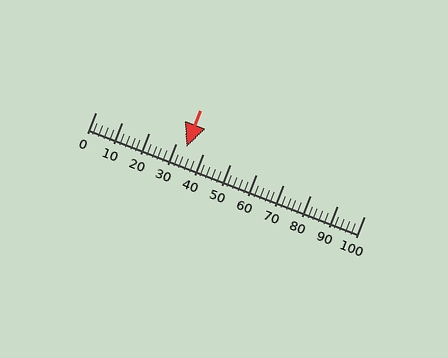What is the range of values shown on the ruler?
The ruler shows values from 0 to 100.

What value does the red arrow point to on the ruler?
The red arrow points to approximately 34.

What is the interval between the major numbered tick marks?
The major tick marks are spaced 10 units apart.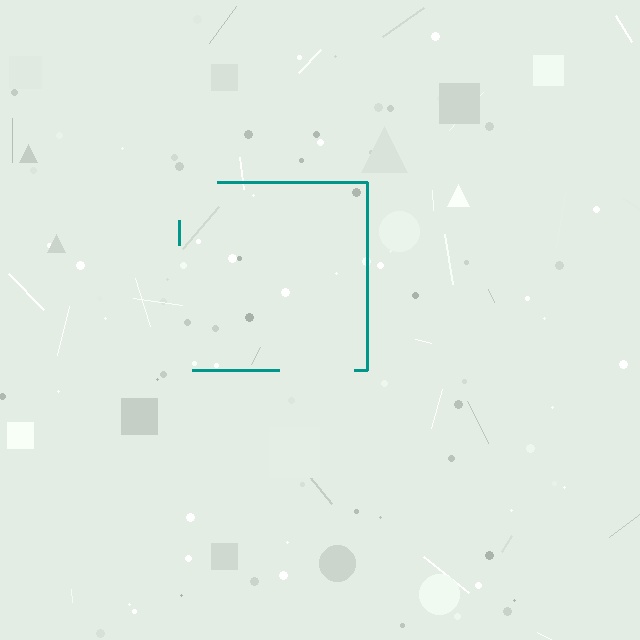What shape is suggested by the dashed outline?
The dashed outline suggests a square.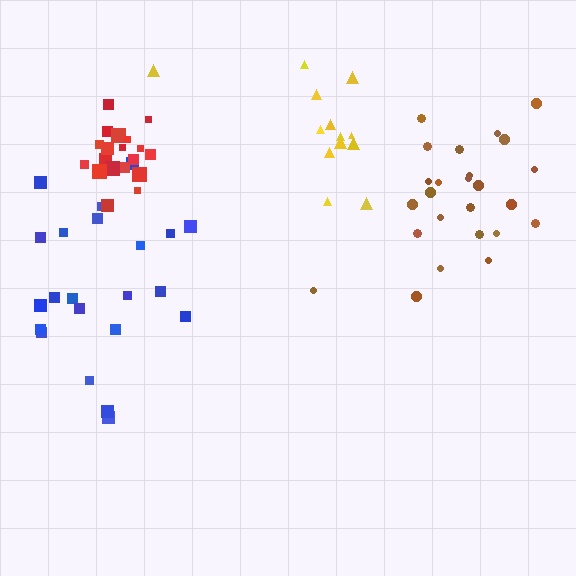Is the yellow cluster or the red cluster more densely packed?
Red.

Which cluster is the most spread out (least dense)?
Yellow.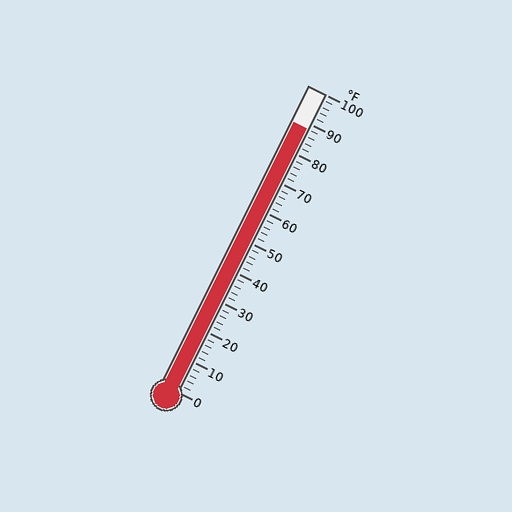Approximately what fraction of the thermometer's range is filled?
The thermometer is filled to approximately 90% of its range.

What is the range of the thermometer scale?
The thermometer scale ranges from 0°F to 100°F.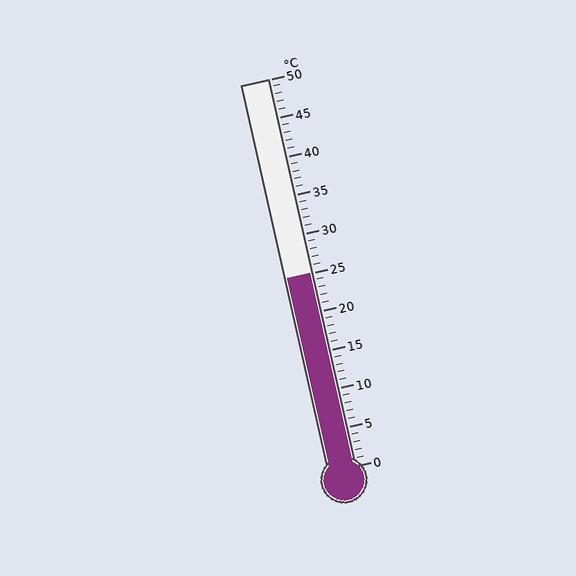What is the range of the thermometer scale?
The thermometer scale ranges from 0°C to 50°C.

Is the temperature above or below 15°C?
The temperature is above 15°C.